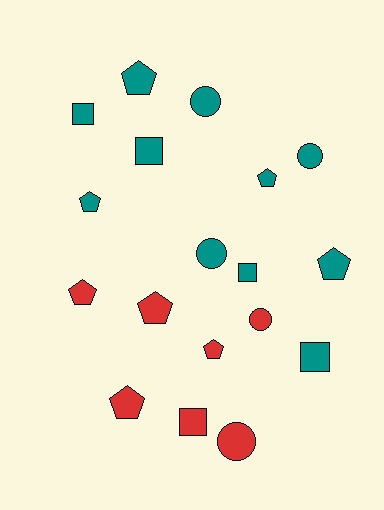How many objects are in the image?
There are 18 objects.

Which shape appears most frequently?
Pentagon, with 8 objects.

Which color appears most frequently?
Teal, with 11 objects.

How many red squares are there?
There is 1 red square.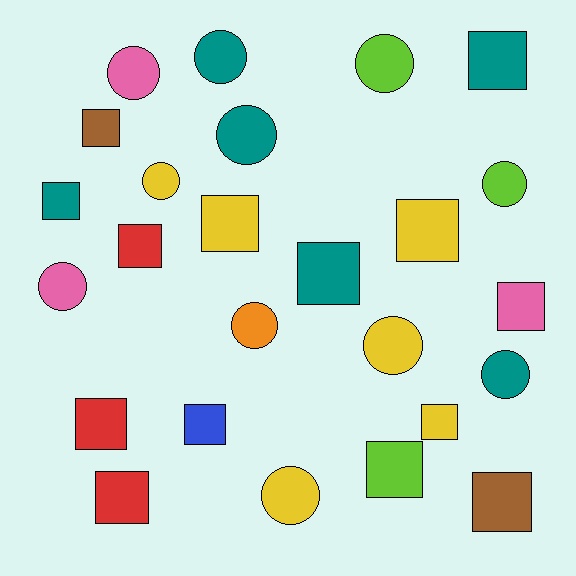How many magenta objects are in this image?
There are no magenta objects.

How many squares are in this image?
There are 14 squares.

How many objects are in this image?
There are 25 objects.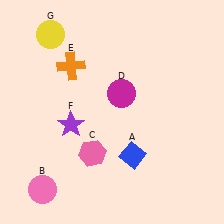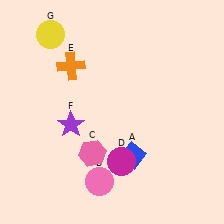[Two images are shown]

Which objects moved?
The objects that moved are: the pink circle (B), the magenta circle (D).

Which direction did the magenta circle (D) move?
The magenta circle (D) moved down.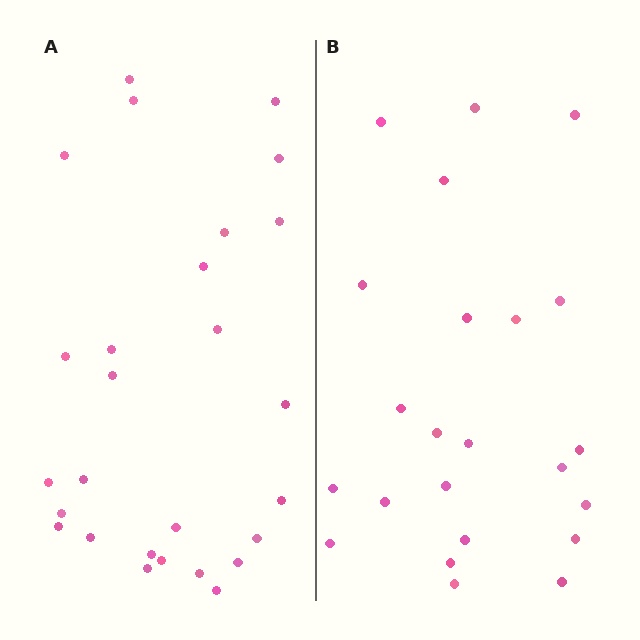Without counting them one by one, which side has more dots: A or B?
Region A (the left region) has more dots.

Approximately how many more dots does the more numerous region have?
Region A has about 4 more dots than region B.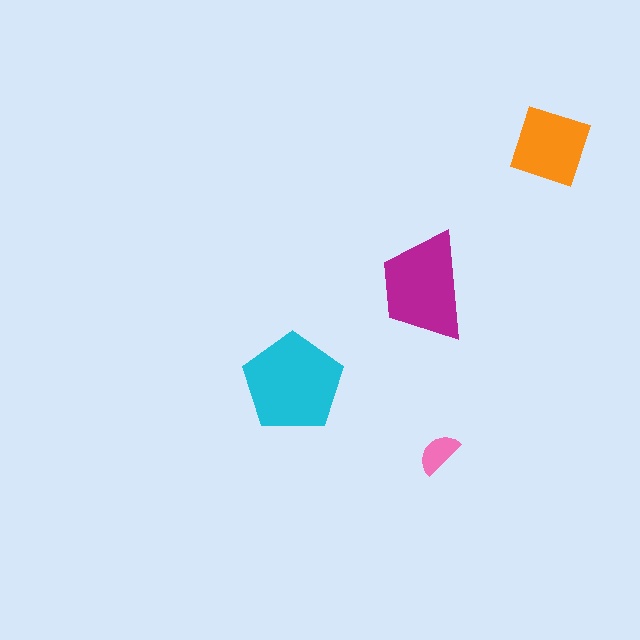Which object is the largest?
The cyan pentagon.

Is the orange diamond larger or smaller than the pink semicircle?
Larger.